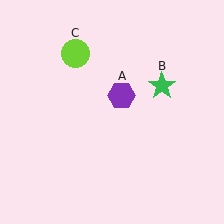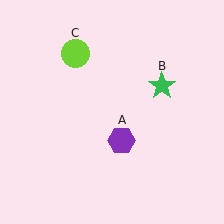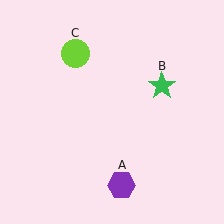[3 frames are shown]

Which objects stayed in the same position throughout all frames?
Green star (object B) and lime circle (object C) remained stationary.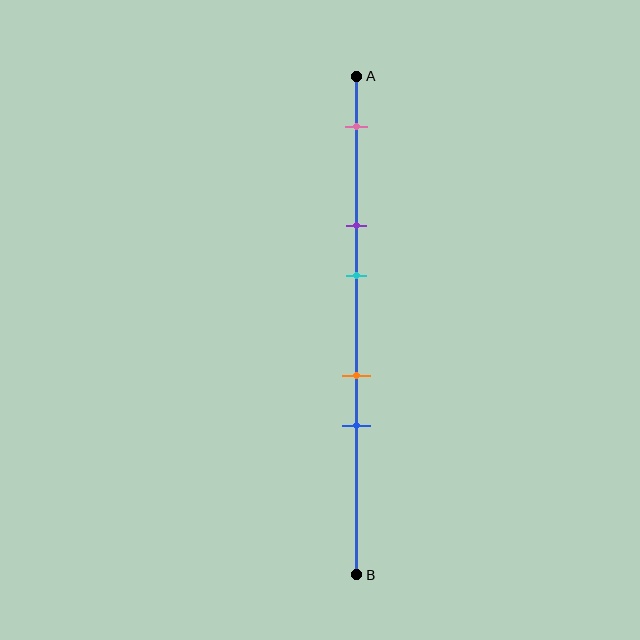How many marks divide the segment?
There are 5 marks dividing the segment.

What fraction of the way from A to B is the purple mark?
The purple mark is approximately 30% (0.3) of the way from A to B.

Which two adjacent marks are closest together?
The orange and blue marks are the closest adjacent pair.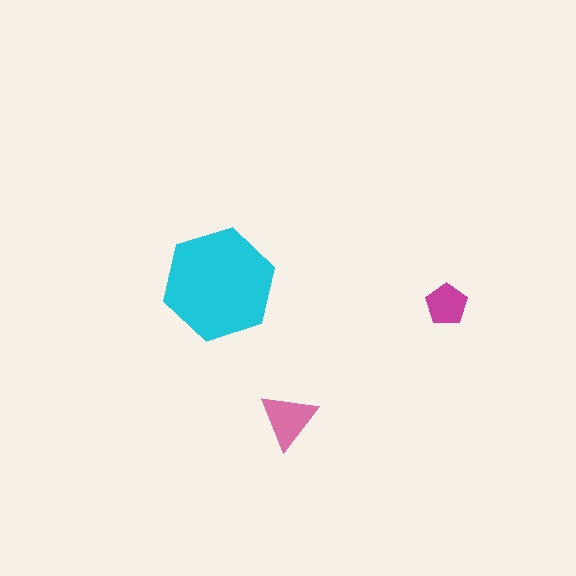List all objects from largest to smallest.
The cyan hexagon, the pink triangle, the magenta pentagon.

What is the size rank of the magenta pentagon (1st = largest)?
3rd.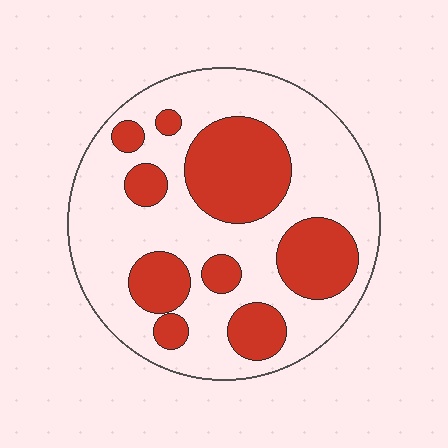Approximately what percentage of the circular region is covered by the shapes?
Approximately 35%.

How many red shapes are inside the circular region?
9.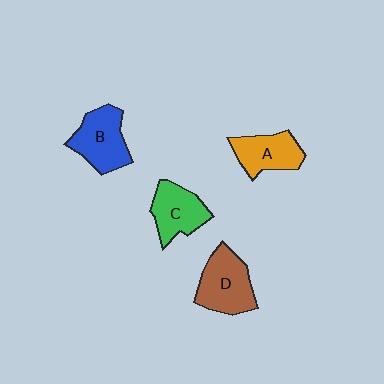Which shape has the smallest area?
Shape A (orange).